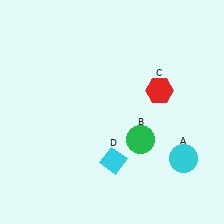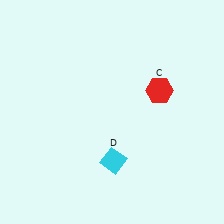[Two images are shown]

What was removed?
The green circle (B), the cyan circle (A) were removed in Image 2.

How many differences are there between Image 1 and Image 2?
There are 2 differences between the two images.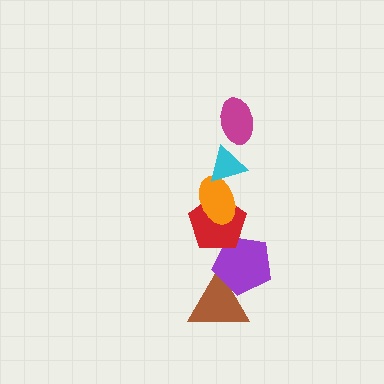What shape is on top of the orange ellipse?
The cyan triangle is on top of the orange ellipse.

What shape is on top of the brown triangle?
The purple pentagon is on top of the brown triangle.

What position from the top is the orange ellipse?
The orange ellipse is 3rd from the top.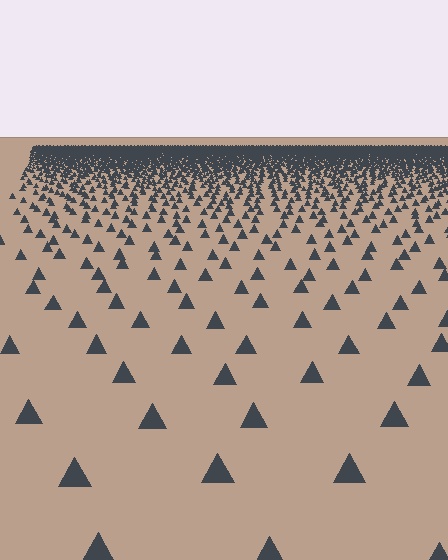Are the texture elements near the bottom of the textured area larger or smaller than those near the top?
Larger. Near the bottom, elements are closer to the viewer and appear at a bigger on-screen size.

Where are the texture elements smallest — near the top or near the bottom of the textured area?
Near the top.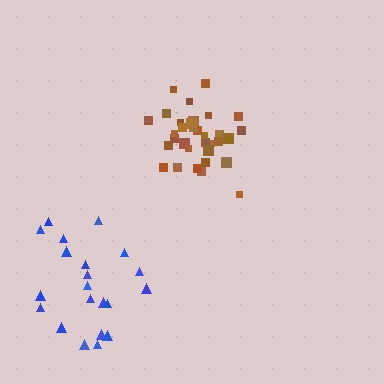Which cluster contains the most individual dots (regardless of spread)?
Brown (33).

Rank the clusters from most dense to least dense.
brown, blue.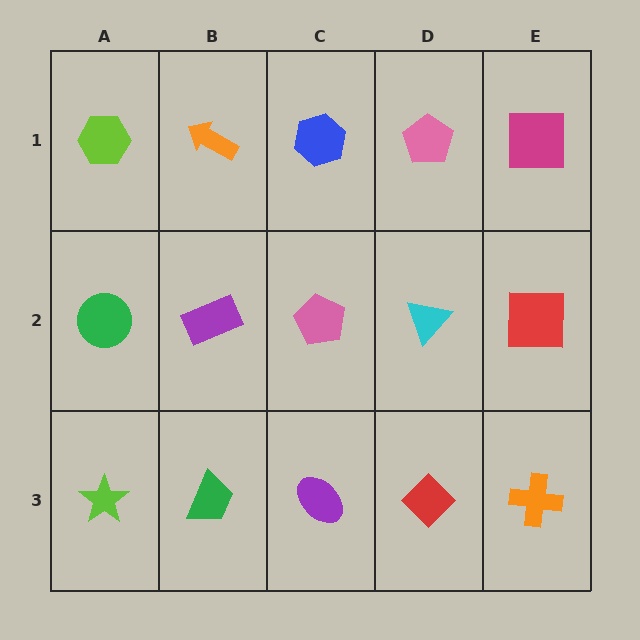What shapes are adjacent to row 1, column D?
A cyan triangle (row 2, column D), a blue hexagon (row 1, column C), a magenta square (row 1, column E).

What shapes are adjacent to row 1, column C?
A pink pentagon (row 2, column C), an orange arrow (row 1, column B), a pink pentagon (row 1, column D).